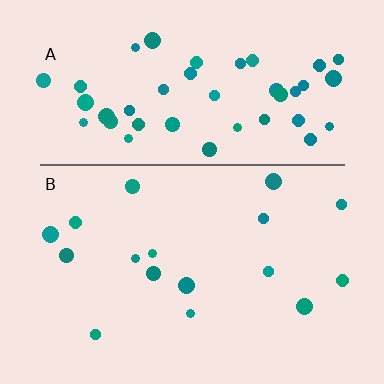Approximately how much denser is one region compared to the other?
Approximately 2.8× — region A over region B.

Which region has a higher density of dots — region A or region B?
A (the top).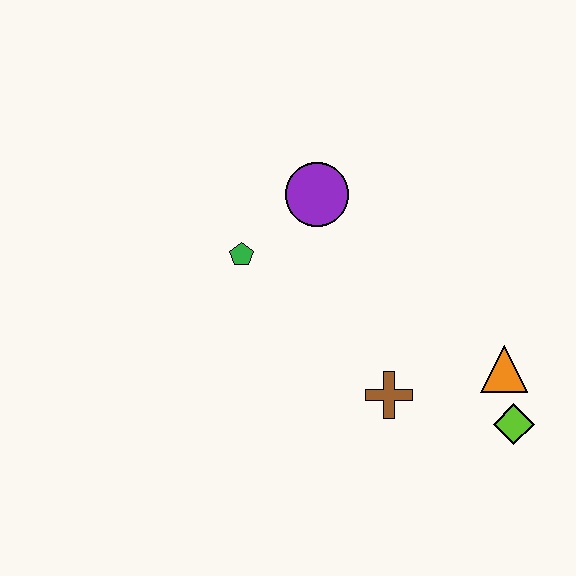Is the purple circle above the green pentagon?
Yes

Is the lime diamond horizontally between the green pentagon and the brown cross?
No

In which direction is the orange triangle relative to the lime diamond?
The orange triangle is above the lime diamond.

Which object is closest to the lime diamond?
The orange triangle is closest to the lime diamond.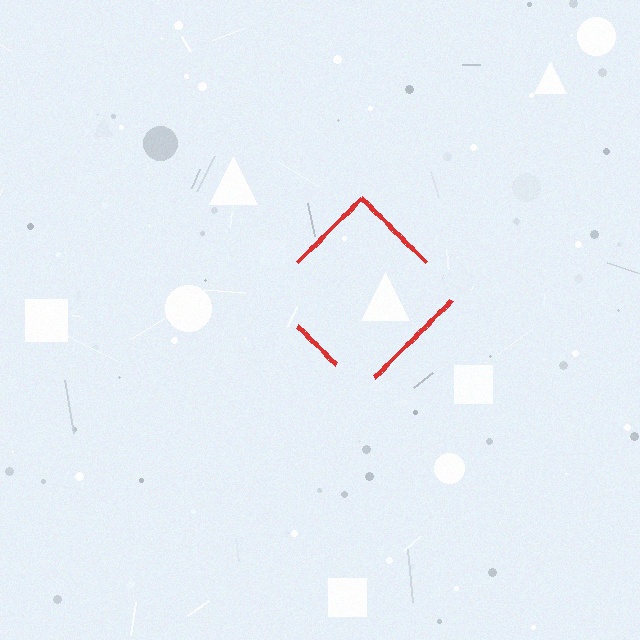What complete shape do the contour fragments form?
The contour fragments form a diamond.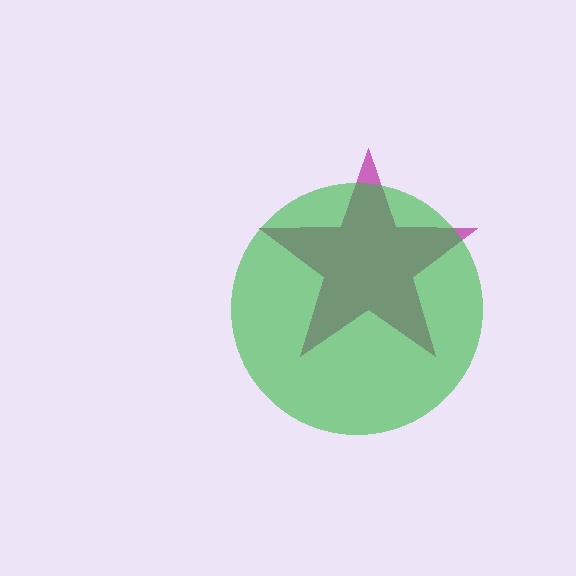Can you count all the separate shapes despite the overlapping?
Yes, there are 2 separate shapes.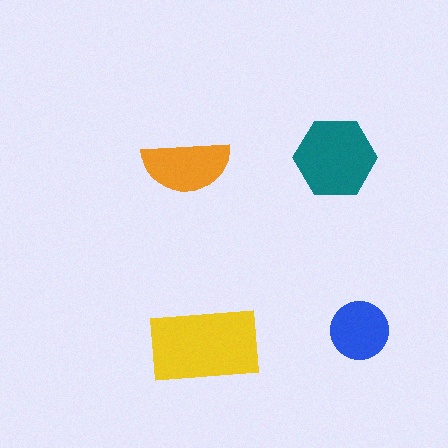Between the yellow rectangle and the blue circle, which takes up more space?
The yellow rectangle.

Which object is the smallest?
The blue circle.